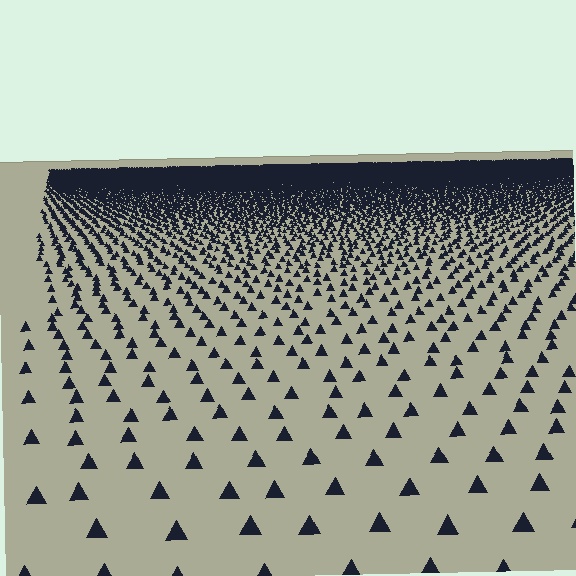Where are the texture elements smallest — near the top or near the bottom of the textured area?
Near the top.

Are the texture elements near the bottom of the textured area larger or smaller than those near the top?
Larger. Near the bottom, elements are closer to the viewer and appear at a bigger on-screen size.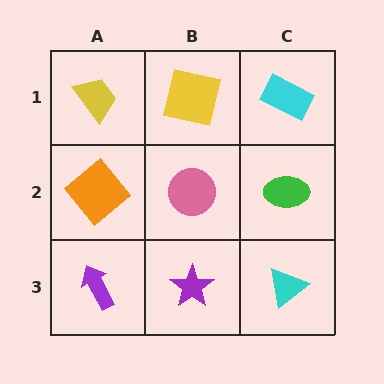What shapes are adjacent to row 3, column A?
An orange diamond (row 2, column A), a purple star (row 3, column B).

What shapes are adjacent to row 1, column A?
An orange diamond (row 2, column A), a yellow square (row 1, column B).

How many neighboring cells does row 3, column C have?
2.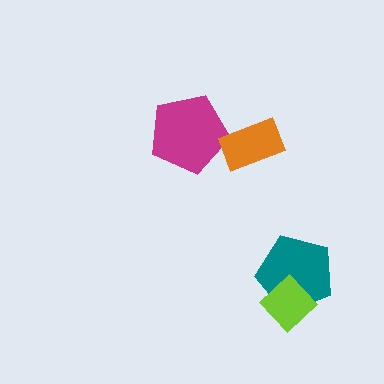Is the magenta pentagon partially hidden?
Yes, it is partially covered by another shape.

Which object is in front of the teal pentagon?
The lime diamond is in front of the teal pentagon.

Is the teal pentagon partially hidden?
Yes, it is partially covered by another shape.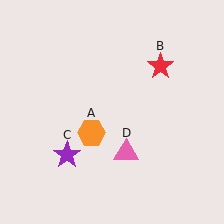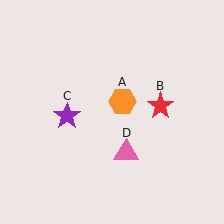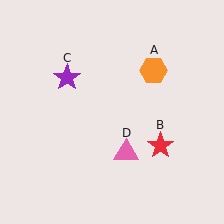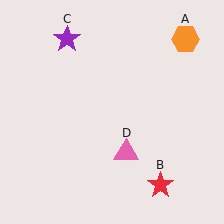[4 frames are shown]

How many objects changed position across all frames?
3 objects changed position: orange hexagon (object A), red star (object B), purple star (object C).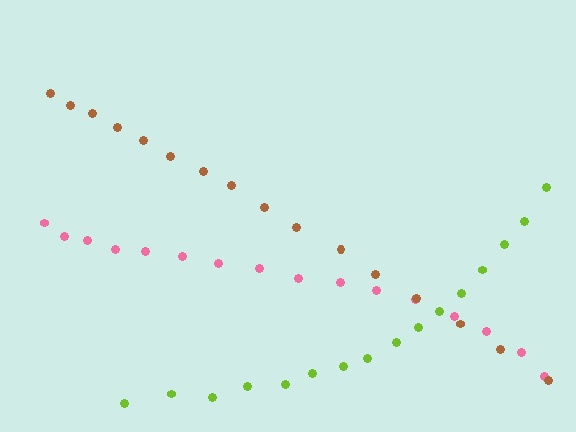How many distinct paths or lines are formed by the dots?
There are 3 distinct paths.